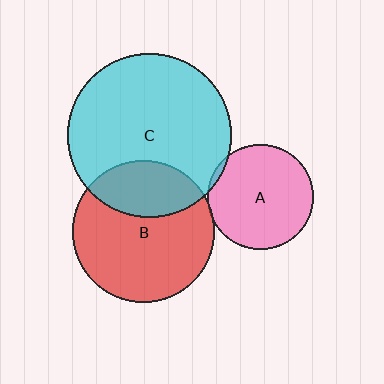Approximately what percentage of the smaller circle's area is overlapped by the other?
Approximately 30%.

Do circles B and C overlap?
Yes.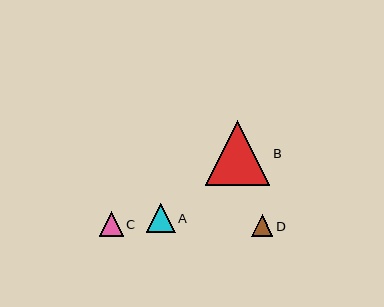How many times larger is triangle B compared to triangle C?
Triangle B is approximately 2.7 times the size of triangle C.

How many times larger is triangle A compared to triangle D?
Triangle A is approximately 1.3 times the size of triangle D.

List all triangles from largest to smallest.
From largest to smallest: B, A, C, D.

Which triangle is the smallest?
Triangle D is the smallest with a size of approximately 21 pixels.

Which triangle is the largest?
Triangle B is the largest with a size of approximately 65 pixels.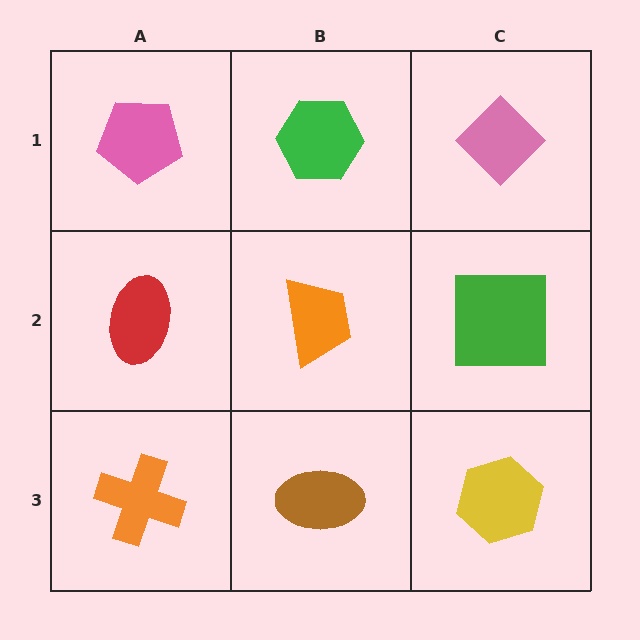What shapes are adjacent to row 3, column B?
An orange trapezoid (row 2, column B), an orange cross (row 3, column A), a yellow hexagon (row 3, column C).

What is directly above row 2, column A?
A pink pentagon.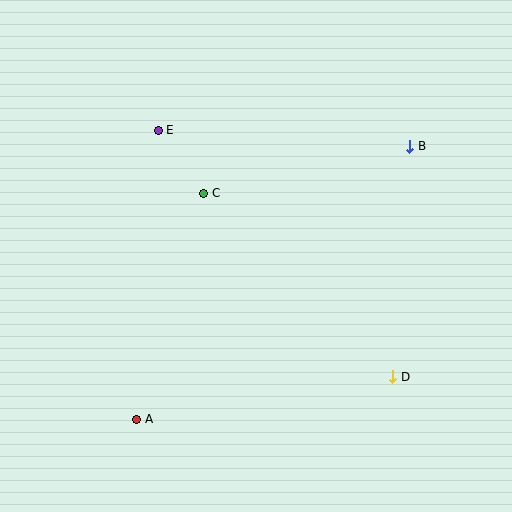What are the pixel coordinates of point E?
Point E is at (158, 130).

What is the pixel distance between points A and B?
The distance between A and B is 386 pixels.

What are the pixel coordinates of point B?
Point B is at (410, 146).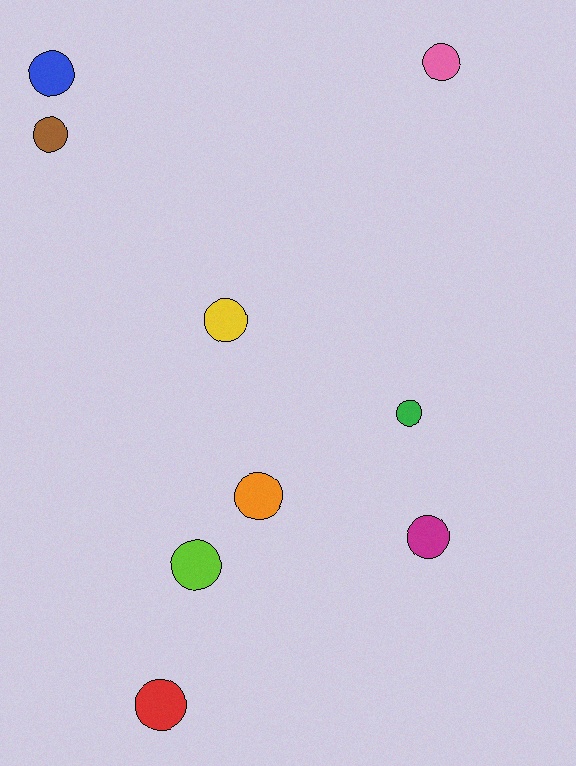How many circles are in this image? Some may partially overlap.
There are 9 circles.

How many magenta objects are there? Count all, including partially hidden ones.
There is 1 magenta object.